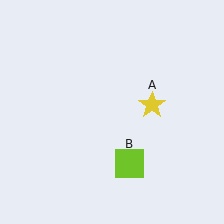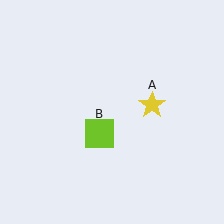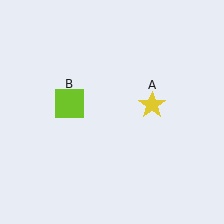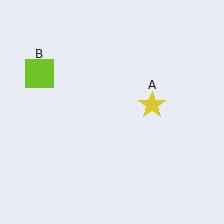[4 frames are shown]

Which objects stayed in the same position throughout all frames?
Yellow star (object A) remained stationary.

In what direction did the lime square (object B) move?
The lime square (object B) moved up and to the left.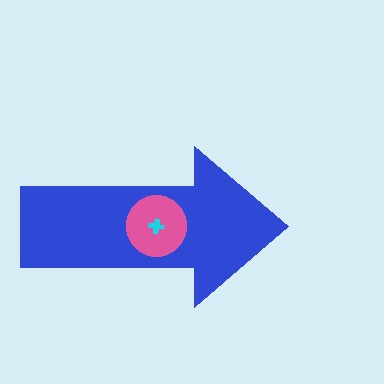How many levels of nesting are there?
3.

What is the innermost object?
The cyan cross.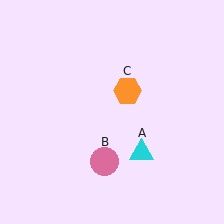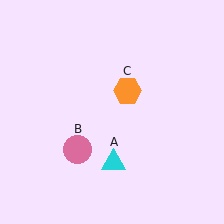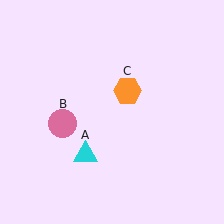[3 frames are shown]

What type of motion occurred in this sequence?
The cyan triangle (object A), pink circle (object B) rotated clockwise around the center of the scene.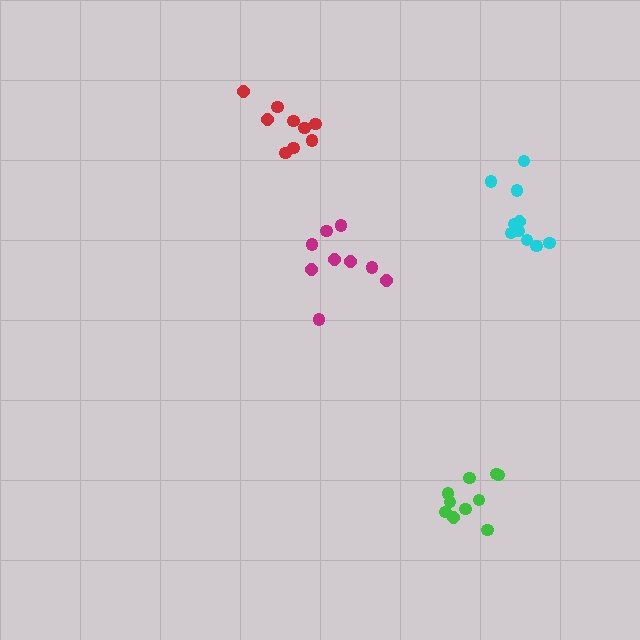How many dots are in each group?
Group 1: 9 dots, Group 2: 9 dots, Group 3: 10 dots, Group 4: 10 dots (38 total).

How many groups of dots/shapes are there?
There are 4 groups.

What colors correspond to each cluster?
The clusters are colored: magenta, red, cyan, green.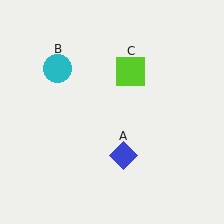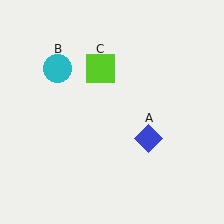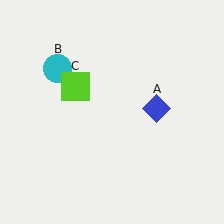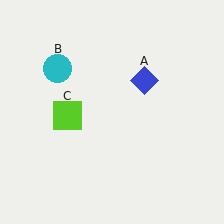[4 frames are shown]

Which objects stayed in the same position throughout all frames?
Cyan circle (object B) remained stationary.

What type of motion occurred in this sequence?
The blue diamond (object A), lime square (object C) rotated counterclockwise around the center of the scene.